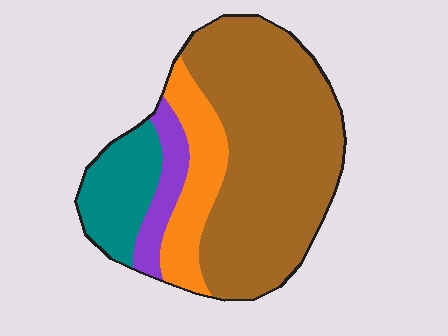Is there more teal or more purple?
Teal.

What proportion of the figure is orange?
Orange takes up about one sixth (1/6) of the figure.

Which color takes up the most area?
Brown, at roughly 60%.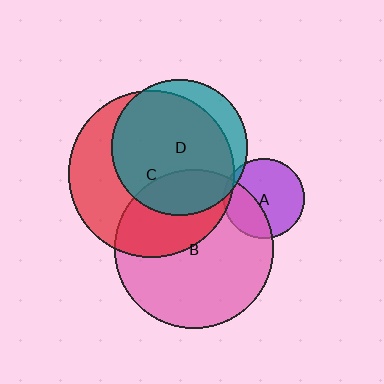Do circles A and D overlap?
Yes.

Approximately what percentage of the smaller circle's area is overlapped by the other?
Approximately 5%.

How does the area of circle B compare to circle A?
Approximately 3.9 times.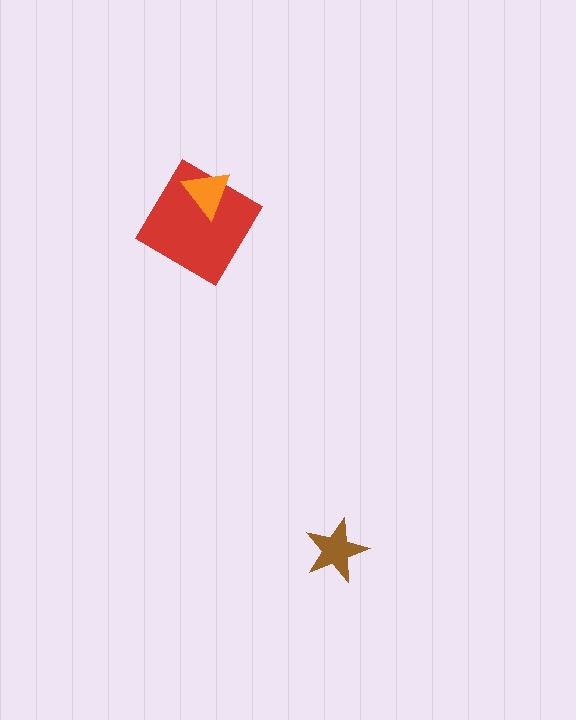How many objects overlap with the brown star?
0 objects overlap with the brown star.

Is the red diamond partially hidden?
Yes, it is partially covered by another shape.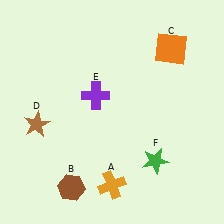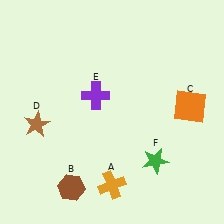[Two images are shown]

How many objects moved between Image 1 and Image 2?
1 object moved between the two images.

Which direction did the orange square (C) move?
The orange square (C) moved down.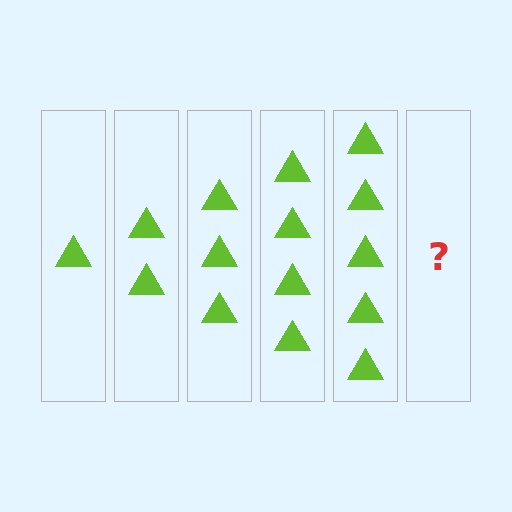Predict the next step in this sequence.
The next step is 6 triangles.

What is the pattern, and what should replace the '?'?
The pattern is that each step adds one more triangle. The '?' should be 6 triangles.